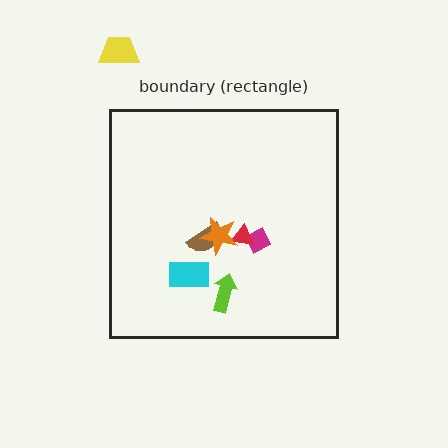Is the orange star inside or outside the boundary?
Inside.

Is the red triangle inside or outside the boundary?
Inside.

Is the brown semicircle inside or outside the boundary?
Inside.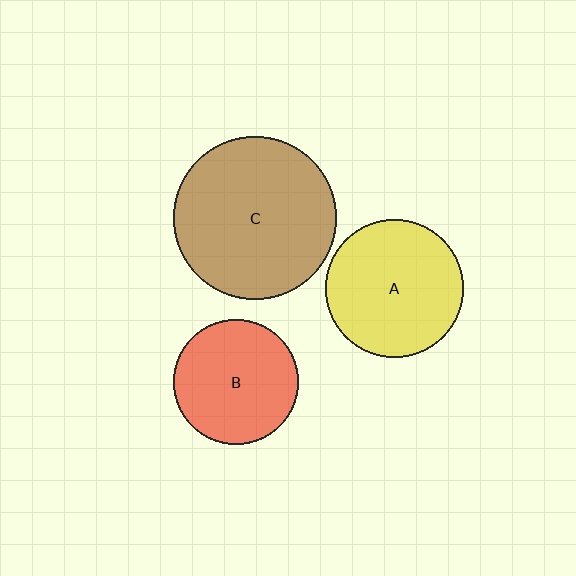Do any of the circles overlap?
No, none of the circles overlap.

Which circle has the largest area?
Circle C (brown).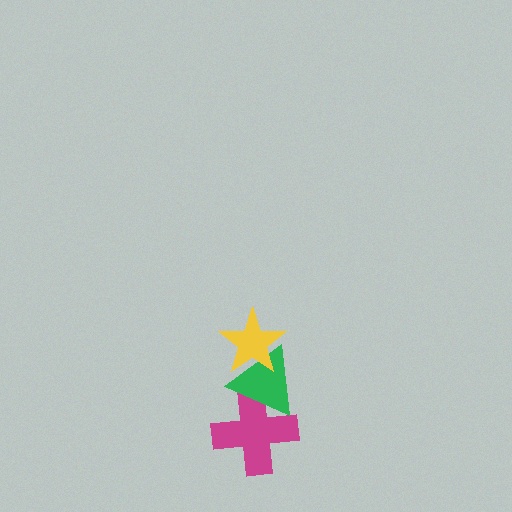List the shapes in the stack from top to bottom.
From top to bottom: the yellow star, the green triangle, the magenta cross.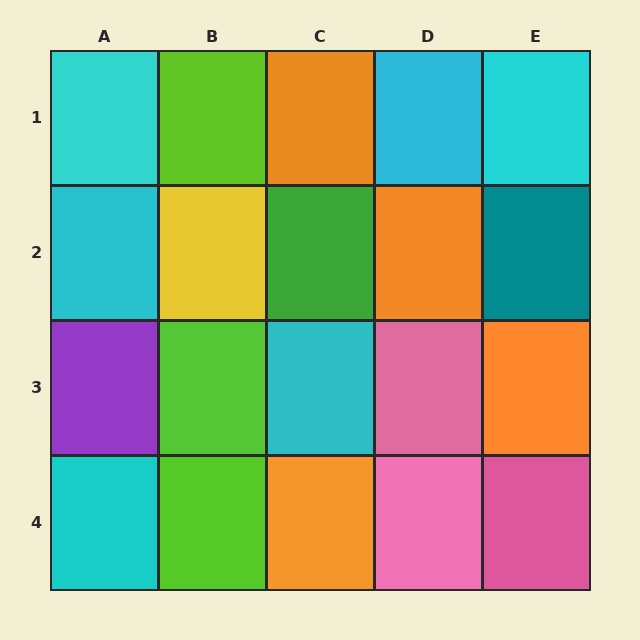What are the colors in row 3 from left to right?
Purple, lime, cyan, pink, orange.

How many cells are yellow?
1 cell is yellow.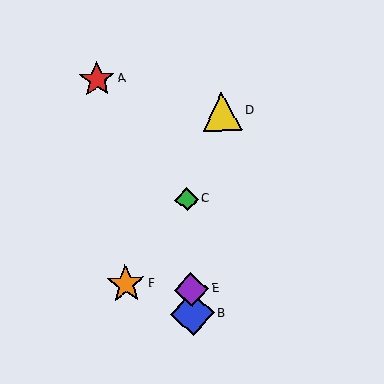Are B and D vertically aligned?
No, B is at x≈192 and D is at x≈222.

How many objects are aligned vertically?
3 objects (B, C, E) are aligned vertically.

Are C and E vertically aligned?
Yes, both are at x≈187.